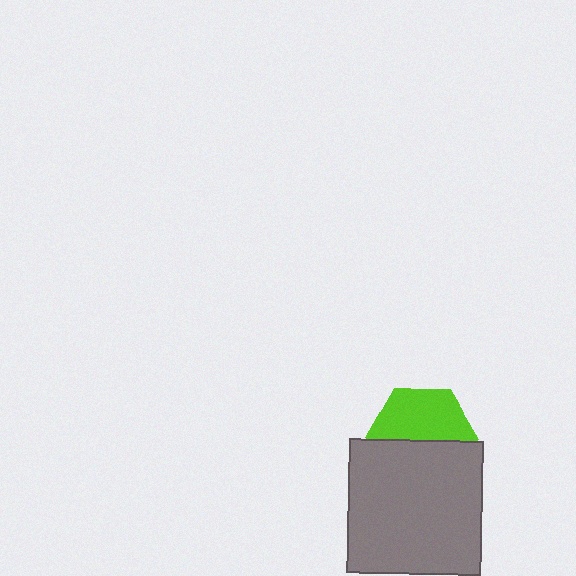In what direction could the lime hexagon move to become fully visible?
The lime hexagon could move up. That would shift it out from behind the gray square entirely.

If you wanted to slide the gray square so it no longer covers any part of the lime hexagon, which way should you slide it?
Slide it down — that is the most direct way to separate the two shapes.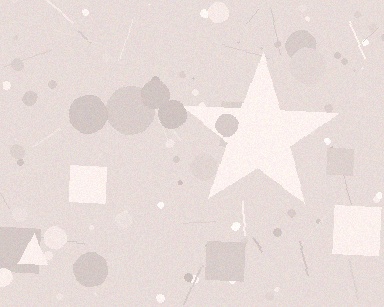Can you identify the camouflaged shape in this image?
The camouflaged shape is a star.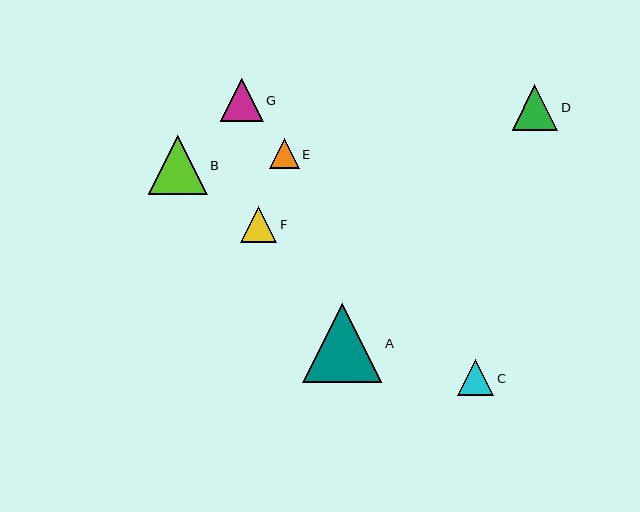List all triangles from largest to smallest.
From largest to smallest: A, B, D, G, F, C, E.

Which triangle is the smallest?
Triangle E is the smallest with a size of approximately 29 pixels.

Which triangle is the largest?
Triangle A is the largest with a size of approximately 79 pixels.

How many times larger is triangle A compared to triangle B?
Triangle A is approximately 1.4 times the size of triangle B.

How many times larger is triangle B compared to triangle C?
Triangle B is approximately 1.6 times the size of triangle C.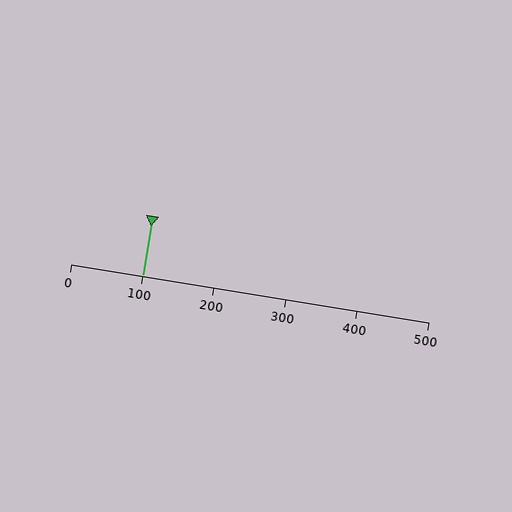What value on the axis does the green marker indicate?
The marker indicates approximately 100.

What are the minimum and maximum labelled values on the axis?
The axis runs from 0 to 500.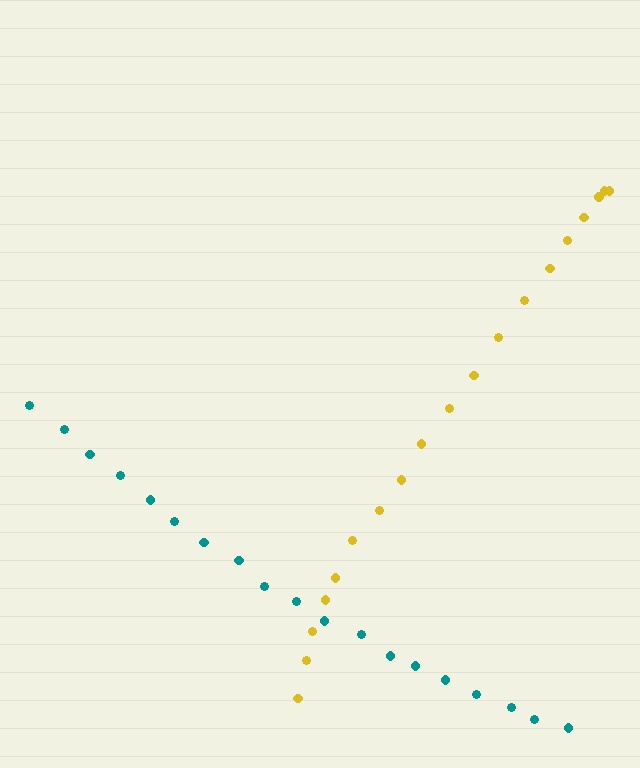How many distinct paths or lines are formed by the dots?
There are 2 distinct paths.